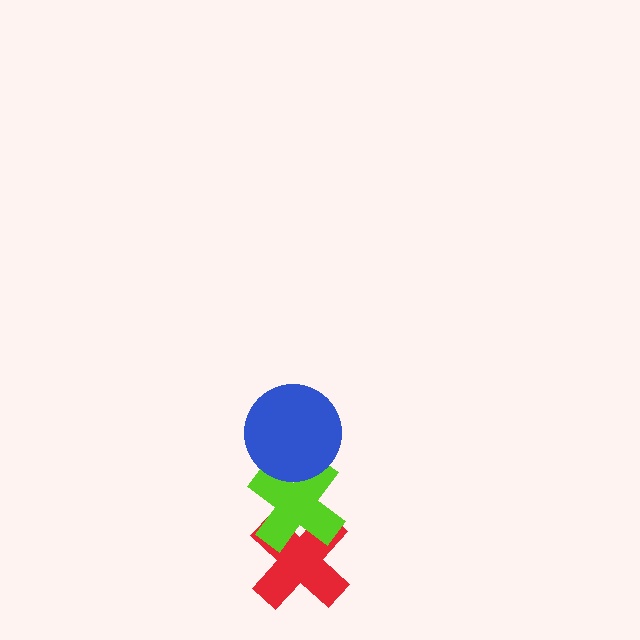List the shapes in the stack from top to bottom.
From top to bottom: the blue circle, the lime cross, the red cross.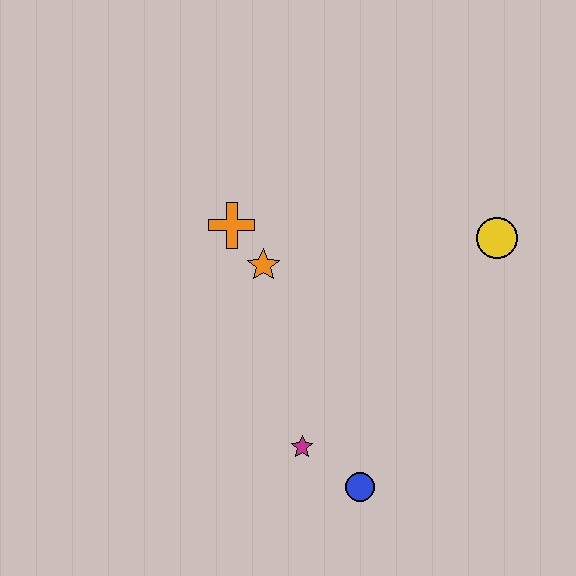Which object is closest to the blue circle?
The magenta star is closest to the blue circle.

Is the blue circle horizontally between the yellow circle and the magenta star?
Yes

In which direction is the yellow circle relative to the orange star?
The yellow circle is to the right of the orange star.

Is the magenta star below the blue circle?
No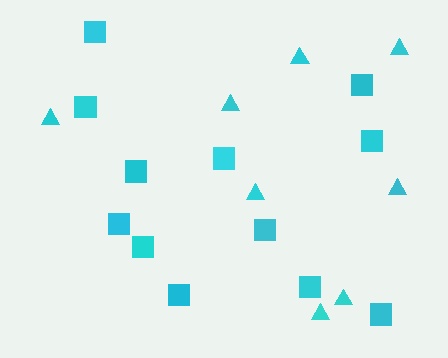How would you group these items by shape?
There are 2 groups: one group of squares (12) and one group of triangles (8).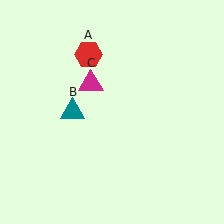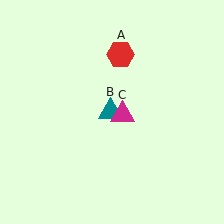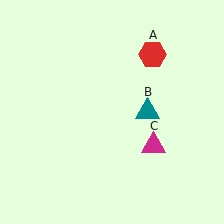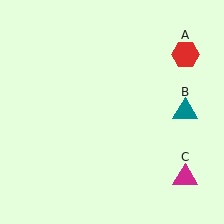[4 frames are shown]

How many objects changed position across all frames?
3 objects changed position: red hexagon (object A), teal triangle (object B), magenta triangle (object C).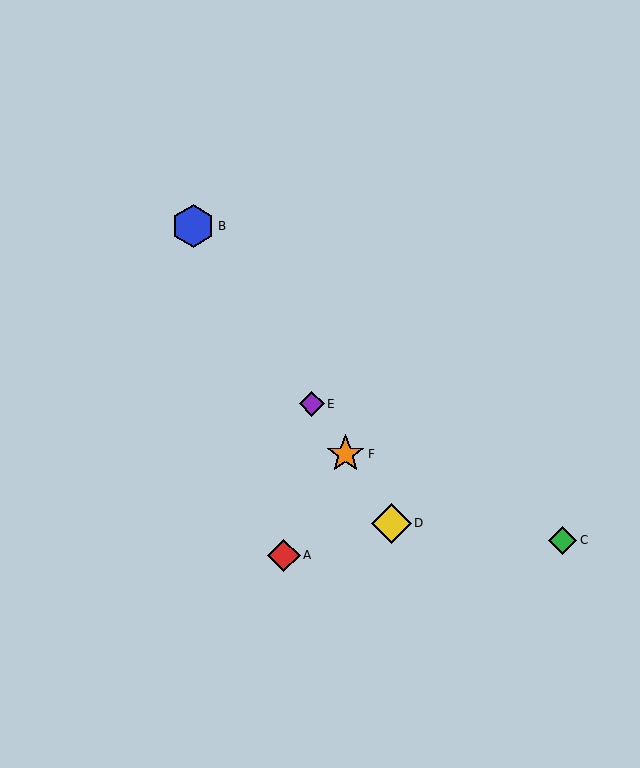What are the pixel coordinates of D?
Object D is at (391, 523).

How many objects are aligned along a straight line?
4 objects (B, D, E, F) are aligned along a straight line.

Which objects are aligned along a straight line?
Objects B, D, E, F are aligned along a straight line.